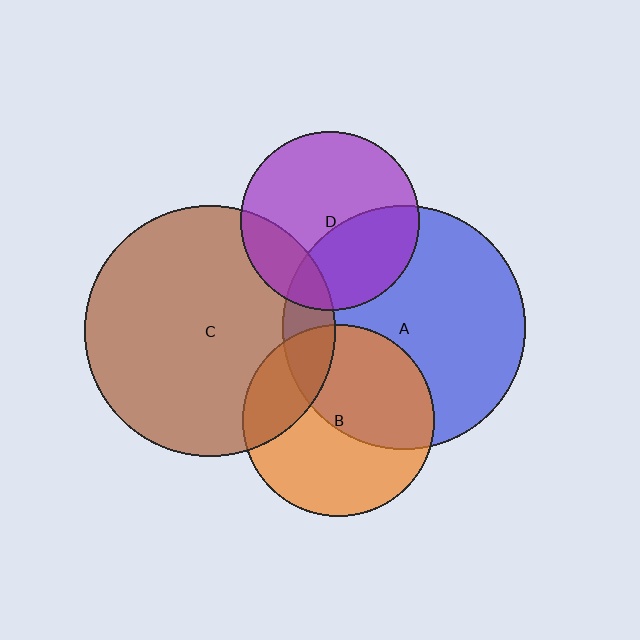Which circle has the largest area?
Circle C (brown).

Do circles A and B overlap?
Yes.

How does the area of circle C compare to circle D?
Approximately 2.0 times.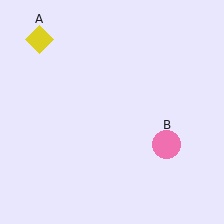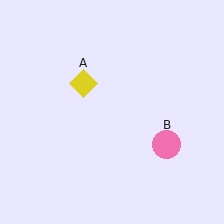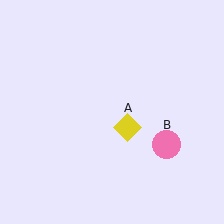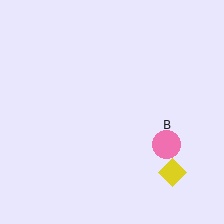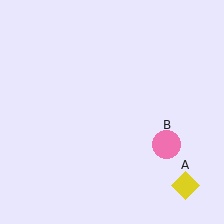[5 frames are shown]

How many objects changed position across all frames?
1 object changed position: yellow diamond (object A).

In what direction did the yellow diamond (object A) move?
The yellow diamond (object A) moved down and to the right.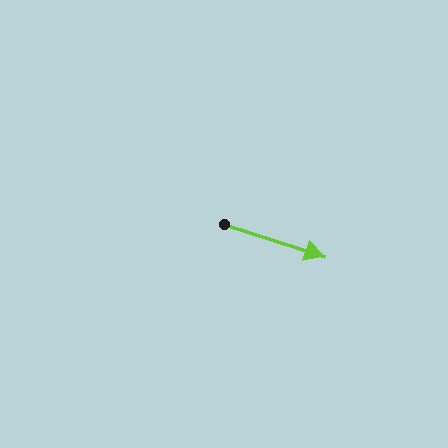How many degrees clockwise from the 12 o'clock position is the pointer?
Approximately 108 degrees.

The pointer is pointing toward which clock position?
Roughly 4 o'clock.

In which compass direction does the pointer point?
East.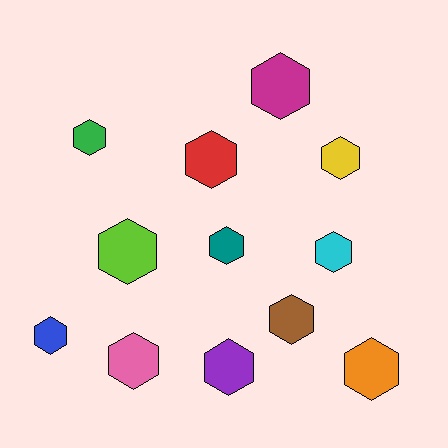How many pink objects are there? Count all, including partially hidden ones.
There is 1 pink object.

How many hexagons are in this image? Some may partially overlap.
There are 12 hexagons.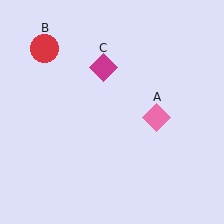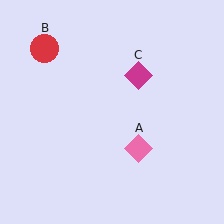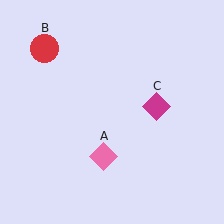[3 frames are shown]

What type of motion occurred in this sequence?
The pink diamond (object A), magenta diamond (object C) rotated clockwise around the center of the scene.